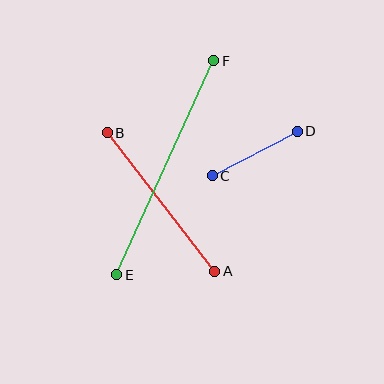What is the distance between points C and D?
The distance is approximately 96 pixels.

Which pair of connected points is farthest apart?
Points E and F are farthest apart.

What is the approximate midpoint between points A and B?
The midpoint is at approximately (161, 202) pixels.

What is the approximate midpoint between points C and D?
The midpoint is at approximately (255, 154) pixels.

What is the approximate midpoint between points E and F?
The midpoint is at approximately (165, 168) pixels.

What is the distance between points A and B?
The distance is approximately 175 pixels.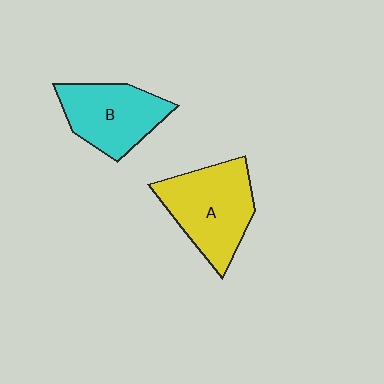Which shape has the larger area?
Shape A (yellow).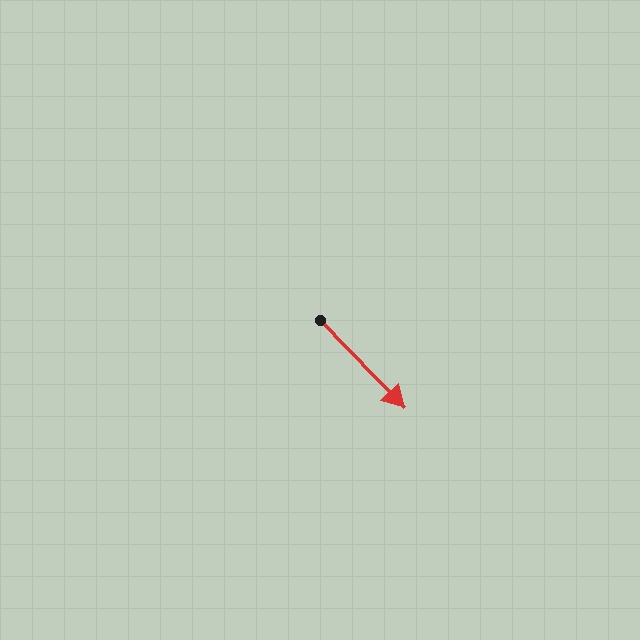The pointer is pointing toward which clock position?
Roughly 5 o'clock.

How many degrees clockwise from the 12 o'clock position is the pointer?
Approximately 136 degrees.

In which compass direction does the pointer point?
Southeast.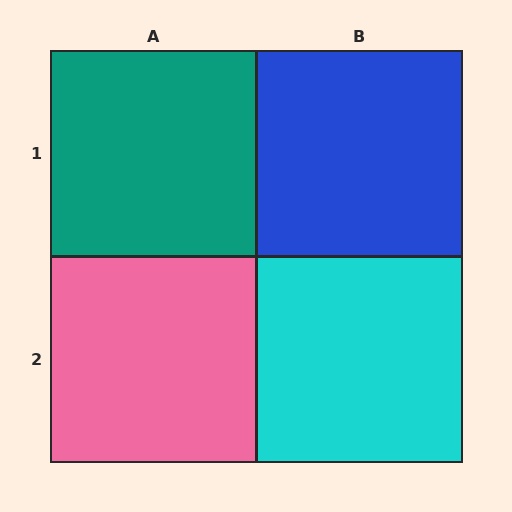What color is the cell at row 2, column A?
Pink.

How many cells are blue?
1 cell is blue.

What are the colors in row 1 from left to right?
Teal, blue.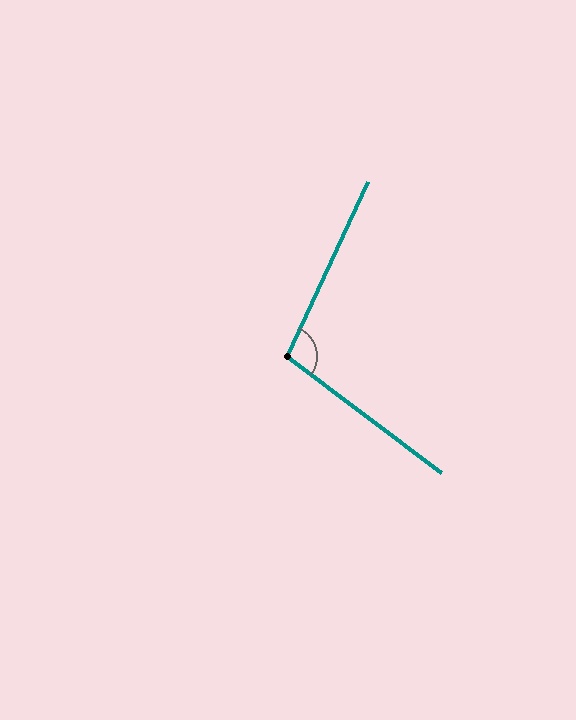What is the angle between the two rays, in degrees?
Approximately 102 degrees.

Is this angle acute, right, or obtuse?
It is obtuse.